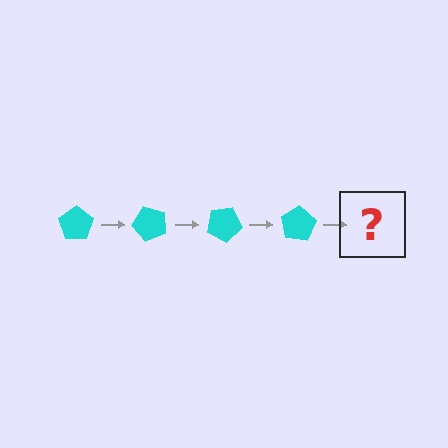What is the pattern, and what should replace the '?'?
The pattern is that the pentagon rotates 50 degrees each step. The '?' should be a cyan pentagon rotated 200 degrees.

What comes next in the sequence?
The next element should be a cyan pentagon rotated 200 degrees.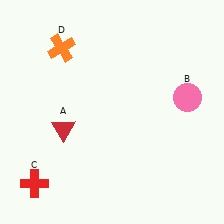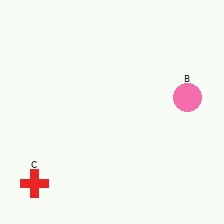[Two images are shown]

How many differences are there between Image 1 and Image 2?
There are 2 differences between the two images.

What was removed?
The orange cross (D), the red triangle (A) were removed in Image 2.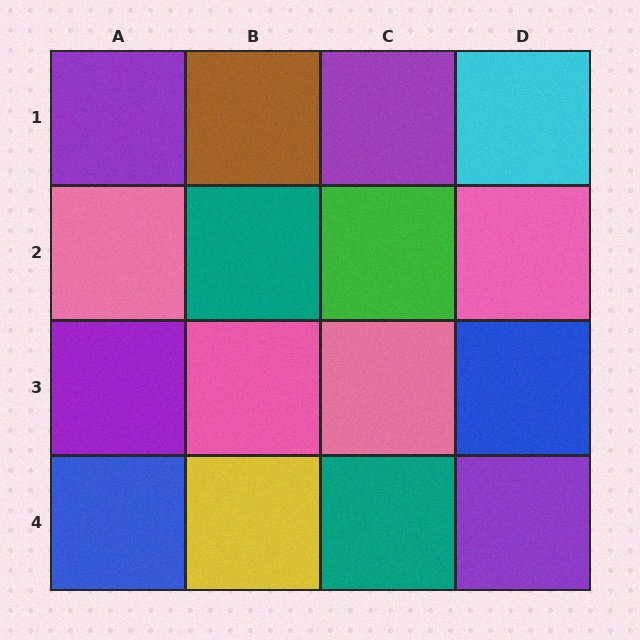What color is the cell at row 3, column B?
Pink.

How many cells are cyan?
1 cell is cyan.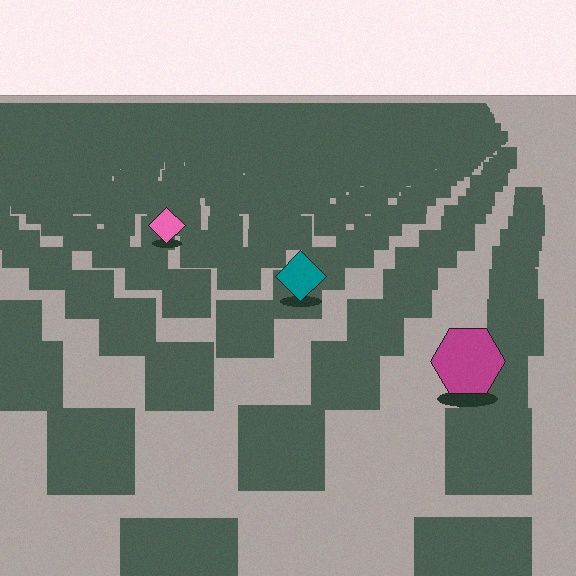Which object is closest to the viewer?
The magenta hexagon is closest. The texture marks near it are larger and more spread out.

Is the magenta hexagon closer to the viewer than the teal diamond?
Yes. The magenta hexagon is closer — you can tell from the texture gradient: the ground texture is coarser near it.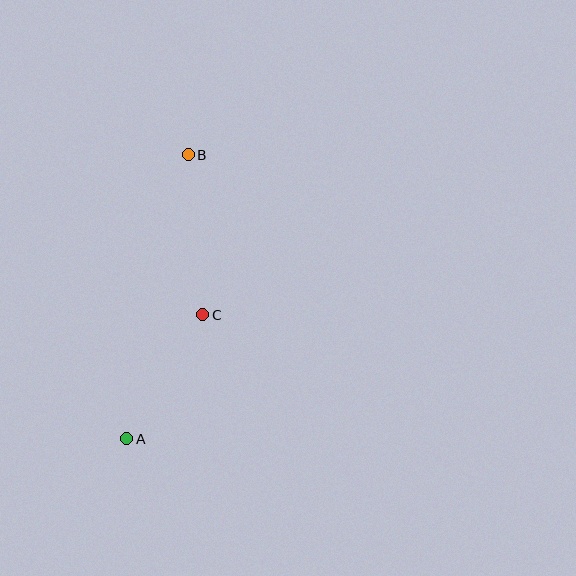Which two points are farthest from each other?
Points A and B are farthest from each other.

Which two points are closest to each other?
Points A and C are closest to each other.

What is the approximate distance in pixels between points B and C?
The distance between B and C is approximately 161 pixels.